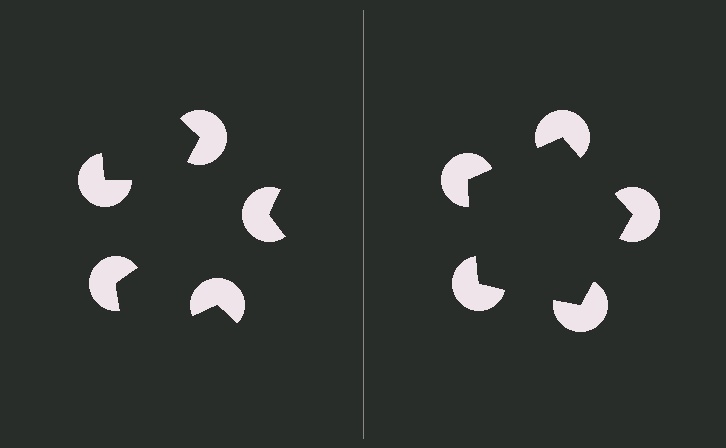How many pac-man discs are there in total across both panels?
10 — 5 on each side.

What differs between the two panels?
The pac-man discs are positioned identically on both sides; only the wedge orientations differ. On the right they align to a pentagon; on the left they are misaligned.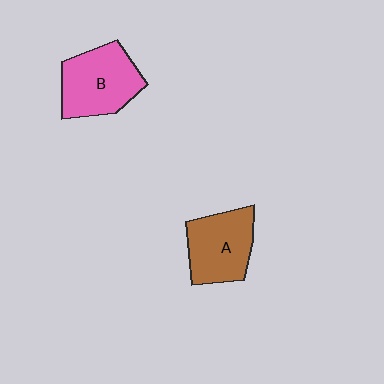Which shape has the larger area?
Shape B (pink).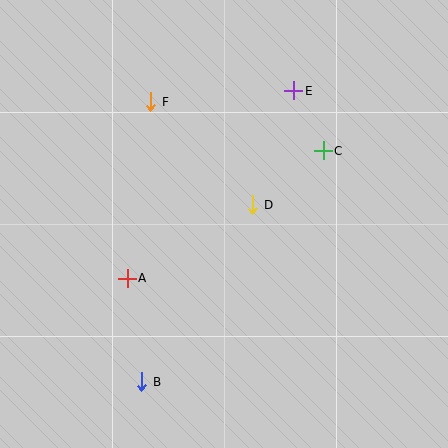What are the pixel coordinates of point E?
Point E is at (294, 91).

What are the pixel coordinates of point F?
Point F is at (151, 102).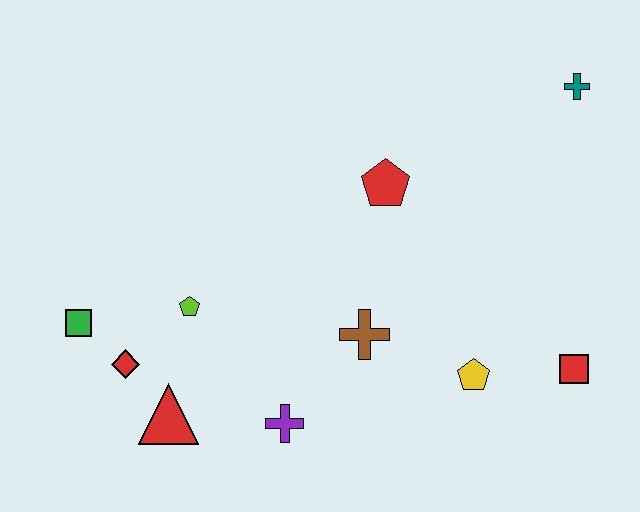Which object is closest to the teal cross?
The red pentagon is closest to the teal cross.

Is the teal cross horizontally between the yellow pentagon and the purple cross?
No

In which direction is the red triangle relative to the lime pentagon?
The red triangle is below the lime pentagon.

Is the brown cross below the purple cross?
No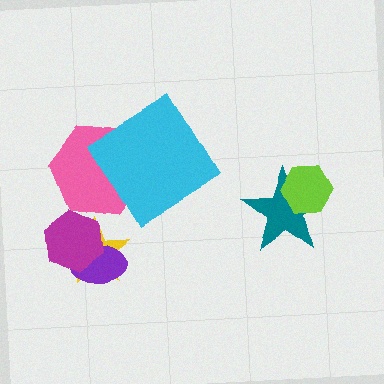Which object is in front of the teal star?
The lime hexagon is in front of the teal star.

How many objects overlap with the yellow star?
2 objects overlap with the yellow star.